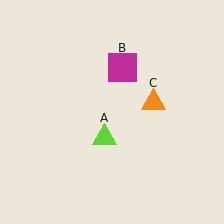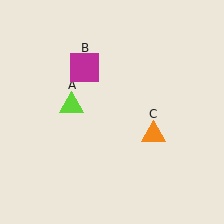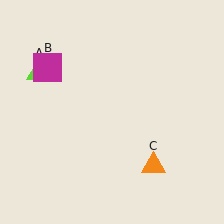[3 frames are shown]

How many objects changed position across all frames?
3 objects changed position: lime triangle (object A), magenta square (object B), orange triangle (object C).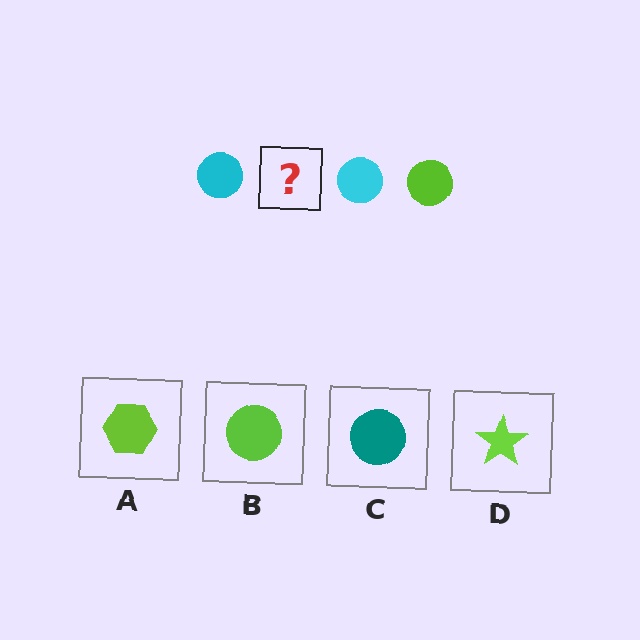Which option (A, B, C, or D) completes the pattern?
B.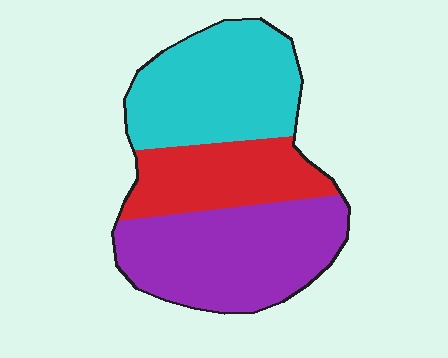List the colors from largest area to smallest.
From largest to smallest: purple, cyan, red.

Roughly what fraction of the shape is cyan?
Cyan covers roughly 35% of the shape.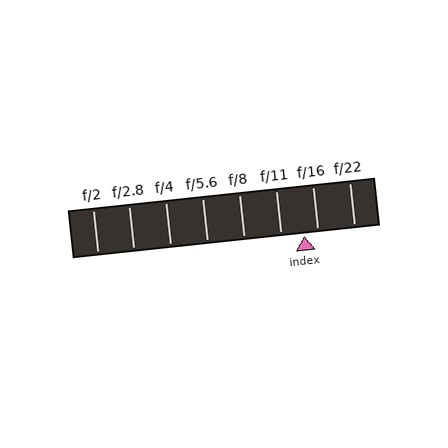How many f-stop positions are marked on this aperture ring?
There are 8 f-stop positions marked.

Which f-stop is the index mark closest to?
The index mark is closest to f/16.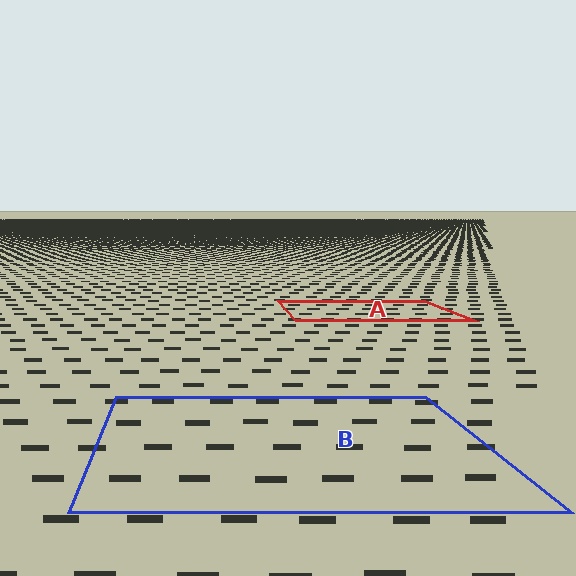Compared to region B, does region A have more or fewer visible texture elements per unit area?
Region A has more texture elements per unit area — they are packed more densely because it is farther away.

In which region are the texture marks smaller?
The texture marks are smaller in region A, because it is farther away.